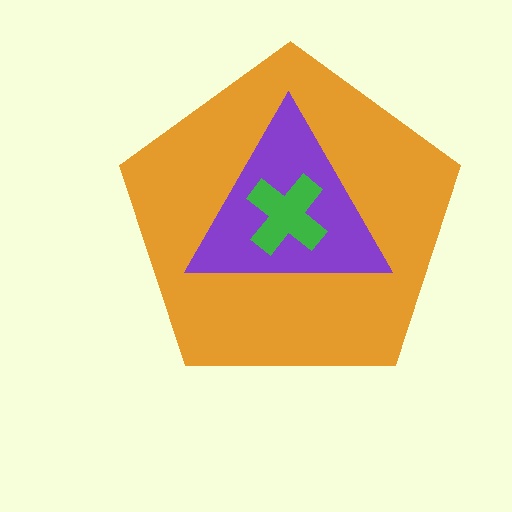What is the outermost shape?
The orange pentagon.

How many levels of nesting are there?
3.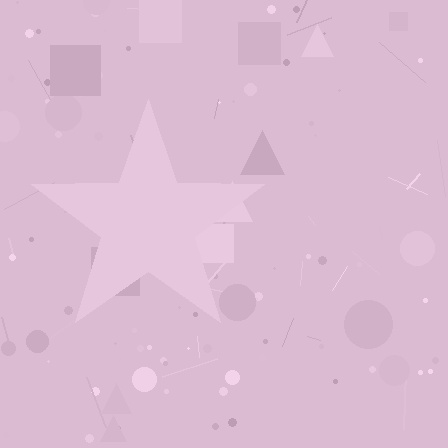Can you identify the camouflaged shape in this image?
The camouflaged shape is a star.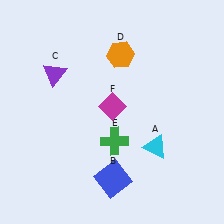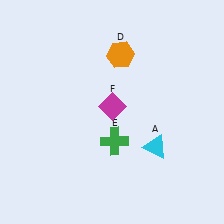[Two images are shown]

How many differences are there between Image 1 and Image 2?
There are 2 differences between the two images.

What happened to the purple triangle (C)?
The purple triangle (C) was removed in Image 2. It was in the top-left area of Image 1.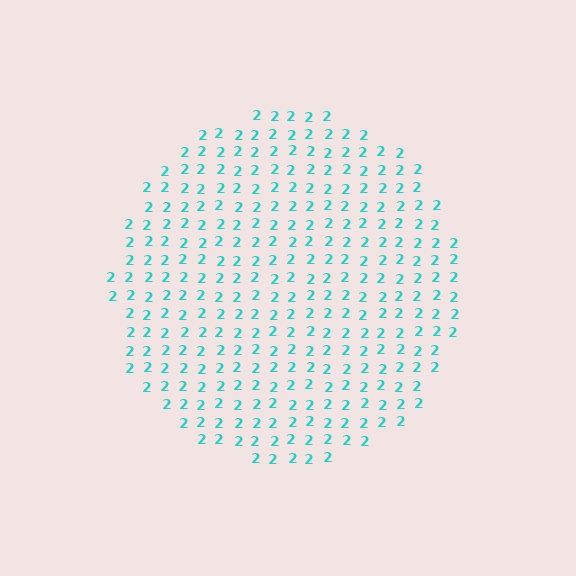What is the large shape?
The large shape is a circle.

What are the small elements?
The small elements are digit 2's.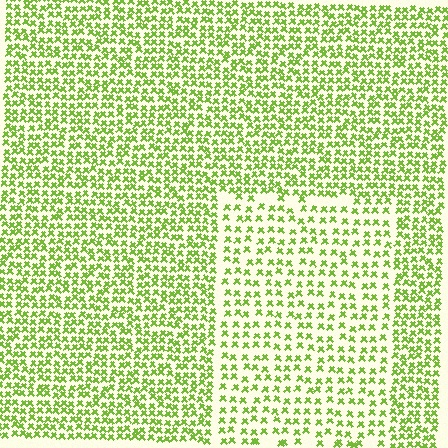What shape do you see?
I see a rectangle.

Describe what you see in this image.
The image contains small lime elements arranged at two different densities. A rectangle-shaped region is visible where the elements are less densely packed than the surrounding area.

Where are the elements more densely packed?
The elements are more densely packed outside the rectangle boundary.